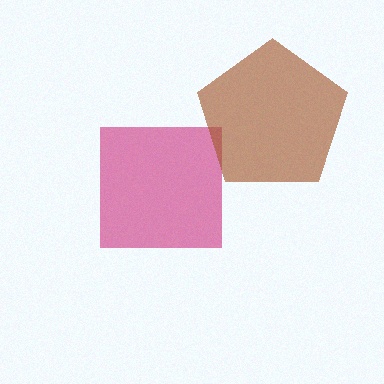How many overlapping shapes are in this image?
There are 2 overlapping shapes in the image.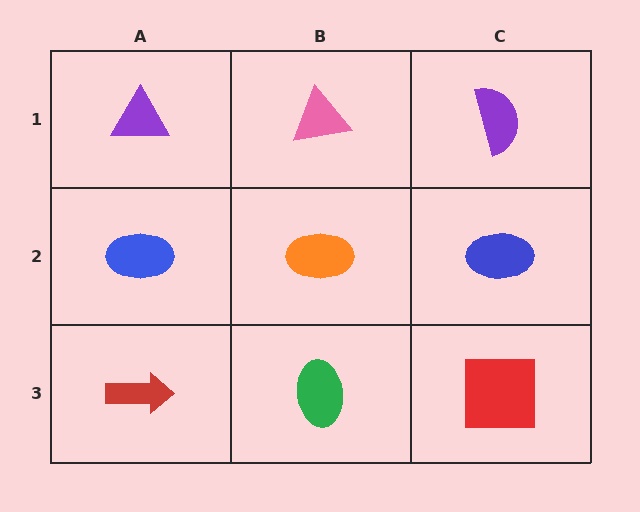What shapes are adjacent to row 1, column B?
An orange ellipse (row 2, column B), a purple triangle (row 1, column A), a purple semicircle (row 1, column C).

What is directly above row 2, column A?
A purple triangle.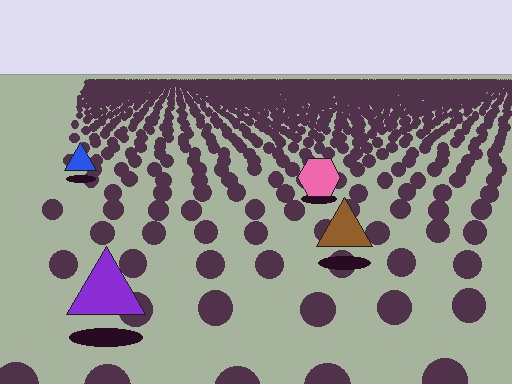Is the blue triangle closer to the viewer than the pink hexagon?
No. The pink hexagon is closer — you can tell from the texture gradient: the ground texture is coarser near it.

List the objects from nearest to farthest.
From nearest to farthest: the purple triangle, the brown triangle, the pink hexagon, the blue triangle.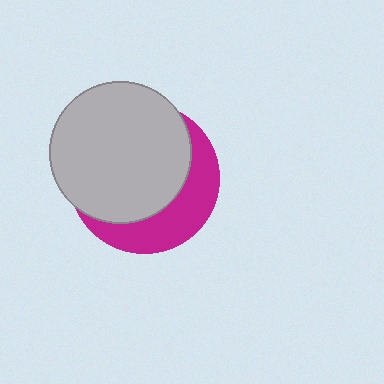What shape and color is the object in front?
The object in front is a light gray circle.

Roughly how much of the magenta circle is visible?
A small part of it is visible (roughly 34%).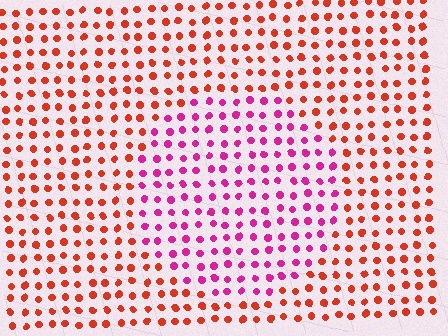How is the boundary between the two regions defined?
The boundary is defined purely by a slight shift in hue (about 47 degrees). Spacing, size, and orientation are identical on both sides.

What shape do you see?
I see a circle.